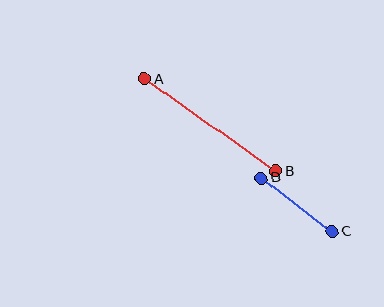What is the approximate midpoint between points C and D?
The midpoint is at approximately (297, 205) pixels.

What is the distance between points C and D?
The distance is approximately 89 pixels.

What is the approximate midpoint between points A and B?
The midpoint is at approximately (210, 125) pixels.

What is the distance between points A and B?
The distance is approximately 161 pixels.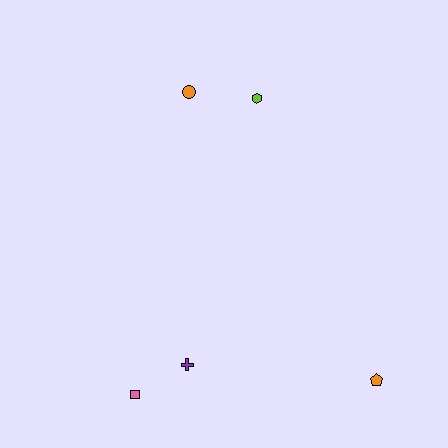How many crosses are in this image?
There is 1 cross.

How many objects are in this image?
There are 5 objects.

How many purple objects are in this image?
There is 1 purple object.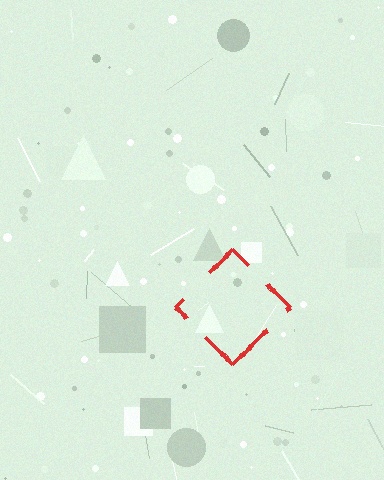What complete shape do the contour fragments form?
The contour fragments form a diamond.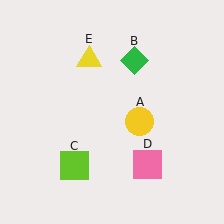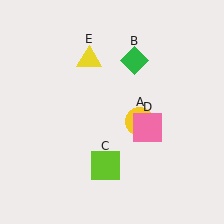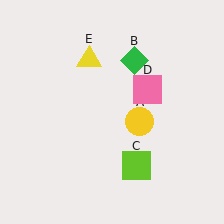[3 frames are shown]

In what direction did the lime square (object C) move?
The lime square (object C) moved right.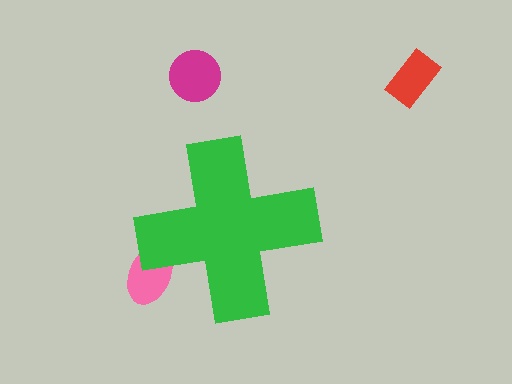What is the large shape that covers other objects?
A green cross.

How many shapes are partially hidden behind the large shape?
1 shape is partially hidden.